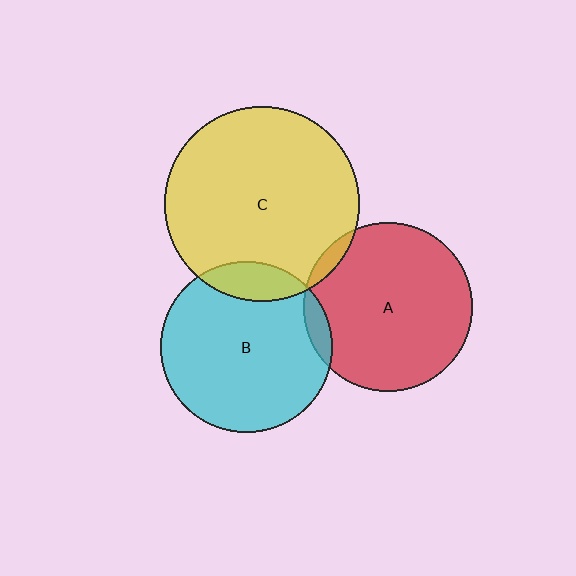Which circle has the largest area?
Circle C (yellow).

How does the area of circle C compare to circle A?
Approximately 1.3 times.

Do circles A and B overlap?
Yes.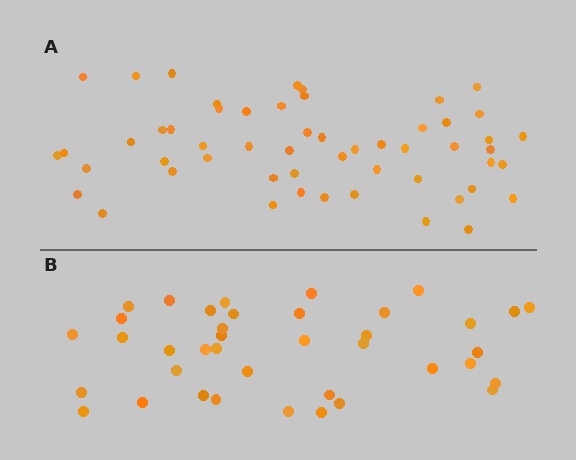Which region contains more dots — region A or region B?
Region A (the top region) has more dots.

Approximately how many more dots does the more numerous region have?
Region A has approximately 15 more dots than region B.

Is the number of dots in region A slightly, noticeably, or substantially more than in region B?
Region A has noticeably more, but not dramatically so. The ratio is roughly 1.4 to 1.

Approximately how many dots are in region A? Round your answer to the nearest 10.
About 50 dots. (The exact count is 54, which rounds to 50.)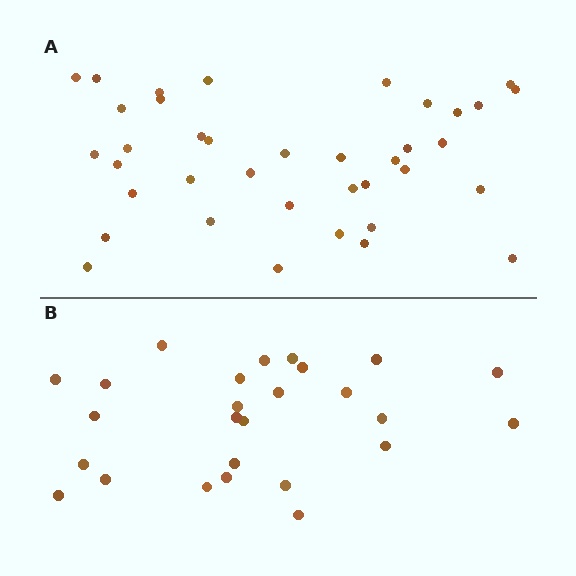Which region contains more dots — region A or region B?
Region A (the top region) has more dots.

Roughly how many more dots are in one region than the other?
Region A has roughly 12 or so more dots than region B.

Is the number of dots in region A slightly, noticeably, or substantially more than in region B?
Region A has substantially more. The ratio is roughly 1.5 to 1.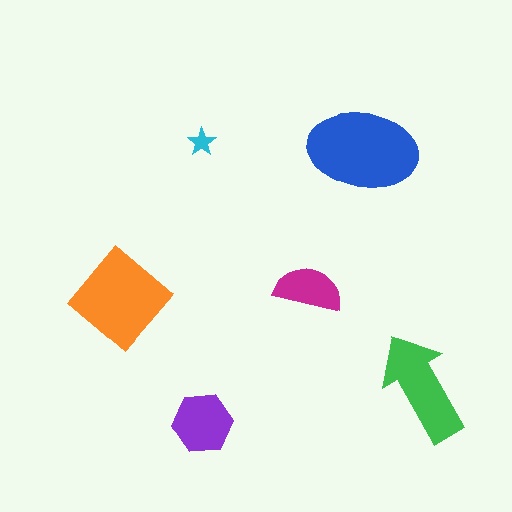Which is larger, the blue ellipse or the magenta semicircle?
The blue ellipse.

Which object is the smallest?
The cyan star.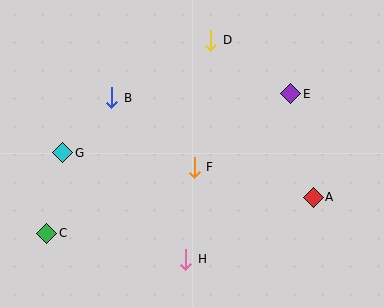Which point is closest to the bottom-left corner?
Point C is closest to the bottom-left corner.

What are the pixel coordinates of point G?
Point G is at (63, 153).